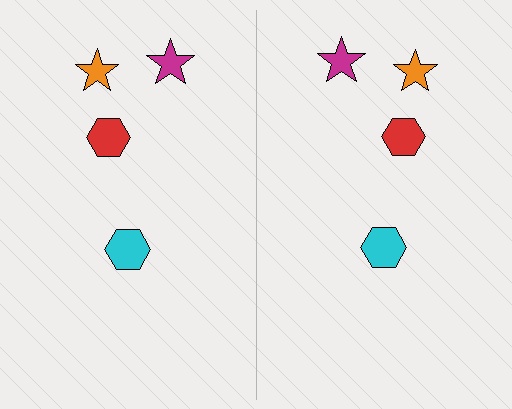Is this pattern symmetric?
Yes, this pattern has bilateral (reflection) symmetry.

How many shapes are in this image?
There are 8 shapes in this image.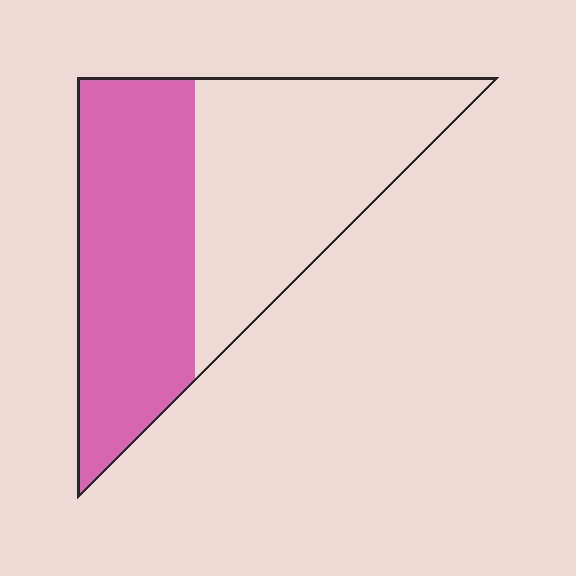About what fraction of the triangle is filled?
About one half (1/2).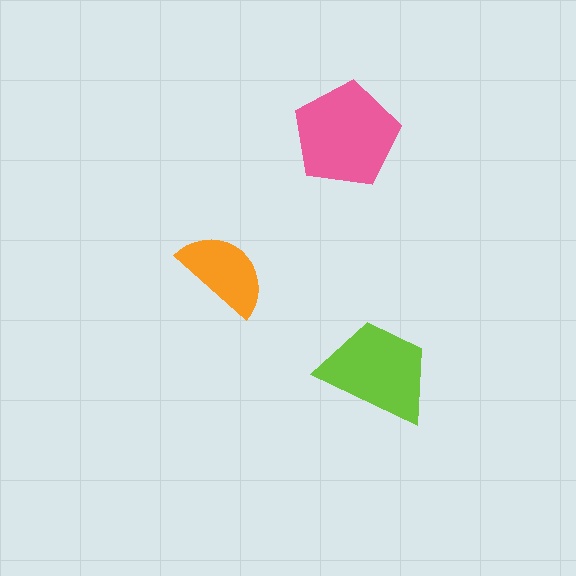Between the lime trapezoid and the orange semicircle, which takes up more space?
The lime trapezoid.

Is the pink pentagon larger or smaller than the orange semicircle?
Larger.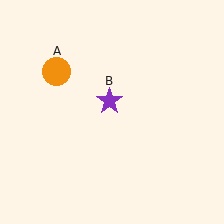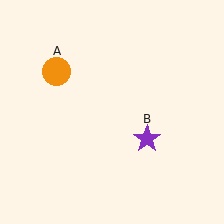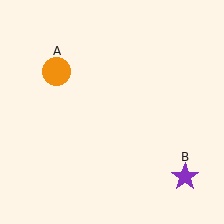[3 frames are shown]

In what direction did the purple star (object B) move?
The purple star (object B) moved down and to the right.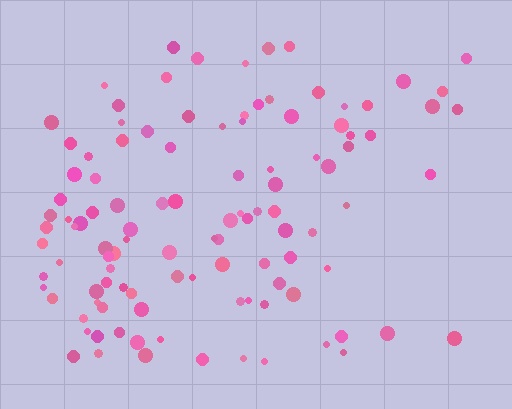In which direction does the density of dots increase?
From right to left, with the left side densest.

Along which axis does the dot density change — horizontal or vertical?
Horizontal.